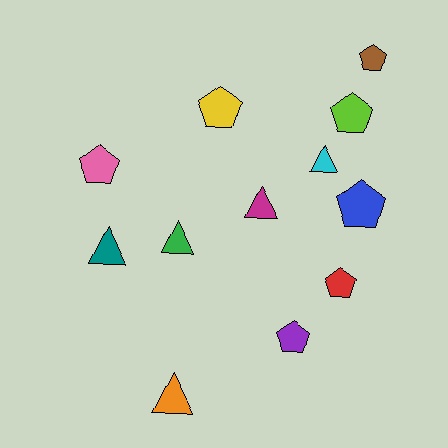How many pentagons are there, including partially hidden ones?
There are 7 pentagons.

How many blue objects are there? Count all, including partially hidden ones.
There is 1 blue object.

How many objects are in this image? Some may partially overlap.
There are 12 objects.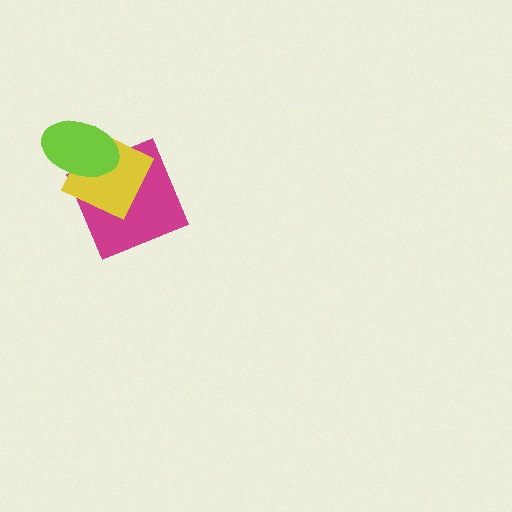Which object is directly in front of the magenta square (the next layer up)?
The yellow square is directly in front of the magenta square.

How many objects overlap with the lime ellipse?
2 objects overlap with the lime ellipse.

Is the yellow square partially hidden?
Yes, it is partially covered by another shape.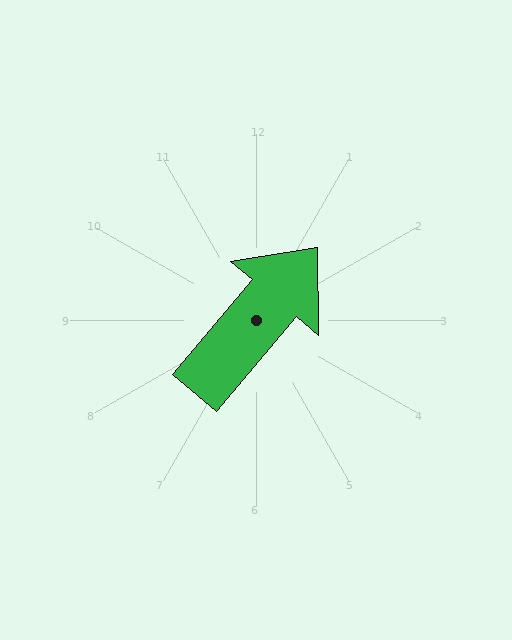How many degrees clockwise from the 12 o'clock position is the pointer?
Approximately 40 degrees.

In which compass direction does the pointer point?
Northeast.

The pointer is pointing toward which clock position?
Roughly 1 o'clock.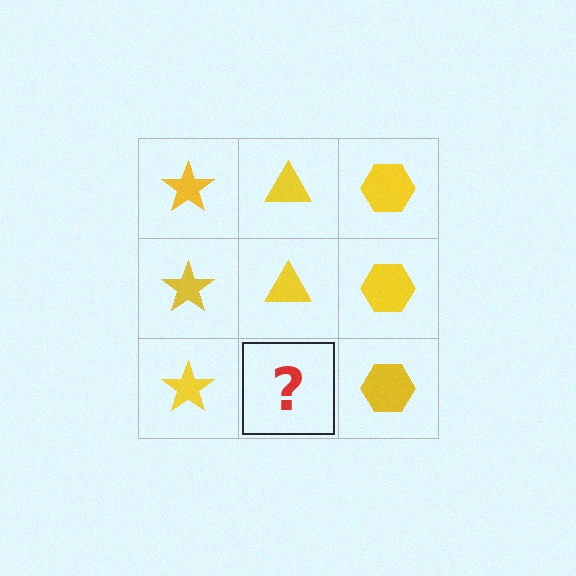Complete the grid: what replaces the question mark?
The question mark should be replaced with a yellow triangle.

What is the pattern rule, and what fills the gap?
The rule is that each column has a consistent shape. The gap should be filled with a yellow triangle.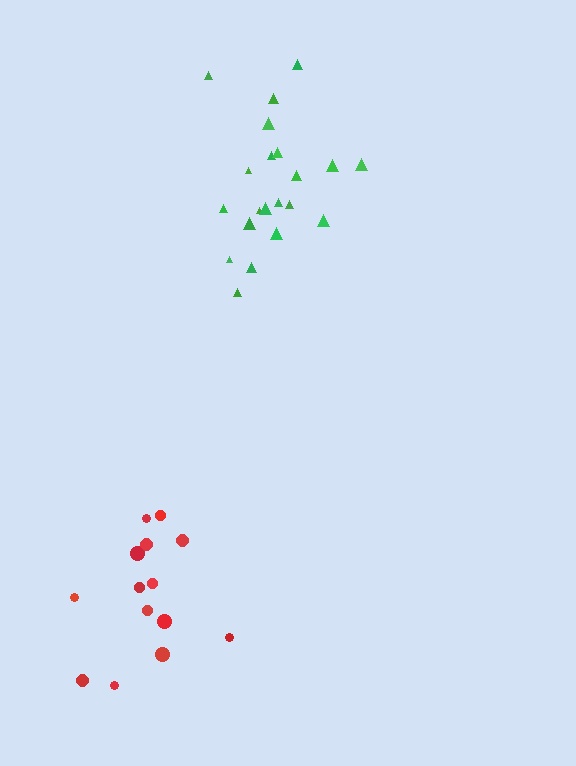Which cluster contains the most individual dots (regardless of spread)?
Green (21).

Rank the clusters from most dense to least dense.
red, green.